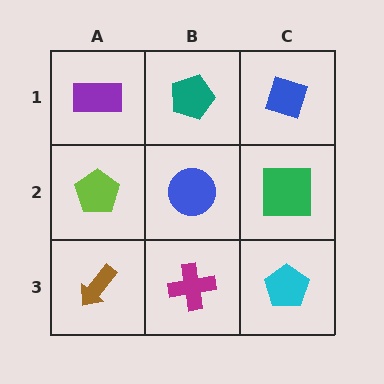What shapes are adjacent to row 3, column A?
A lime pentagon (row 2, column A), a magenta cross (row 3, column B).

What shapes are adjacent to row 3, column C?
A green square (row 2, column C), a magenta cross (row 3, column B).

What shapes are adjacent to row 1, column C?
A green square (row 2, column C), a teal pentagon (row 1, column B).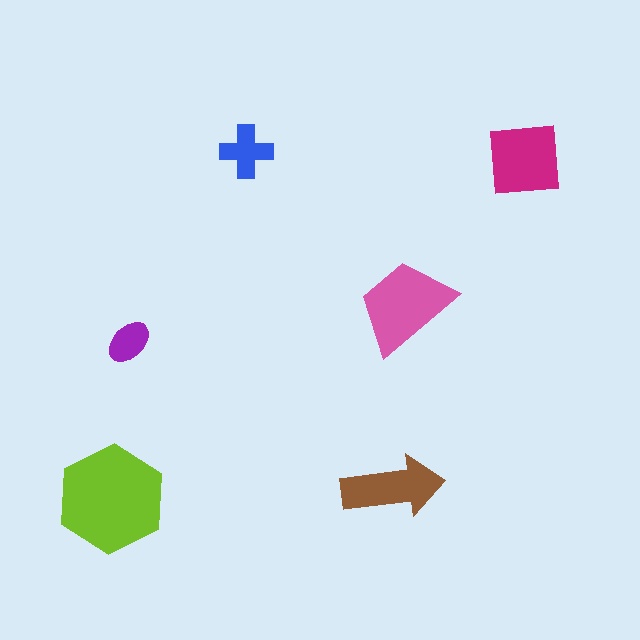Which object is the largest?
The lime hexagon.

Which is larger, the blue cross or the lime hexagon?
The lime hexagon.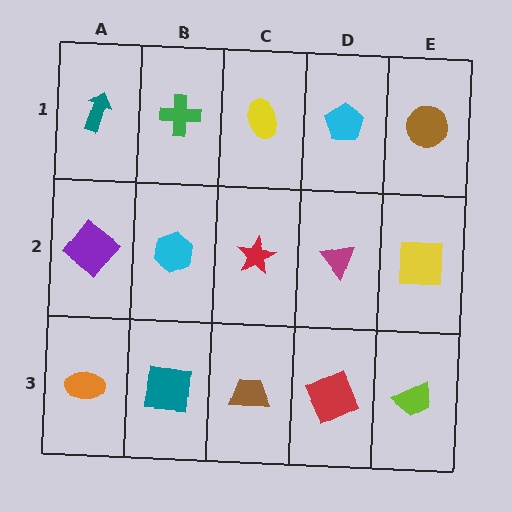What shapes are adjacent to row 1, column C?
A red star (row 2, column C), a green cross (row 1, column B), a cyan pentagon (row 1, column D).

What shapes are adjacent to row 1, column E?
A yellow square (row 2, column E), a cyan pentagon (row 1, column D).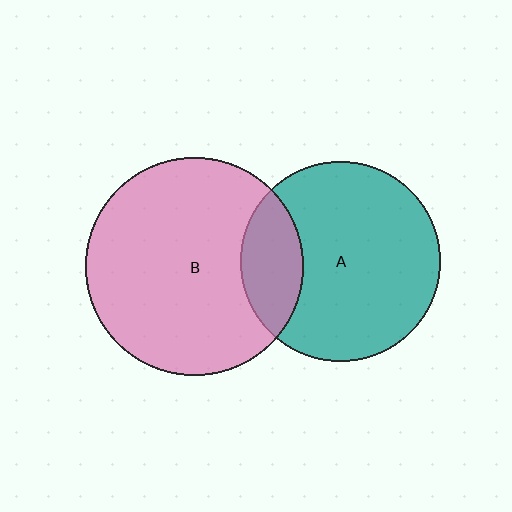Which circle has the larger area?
Circle B (pink).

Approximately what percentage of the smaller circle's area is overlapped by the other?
Approximately 20%.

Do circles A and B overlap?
Yes.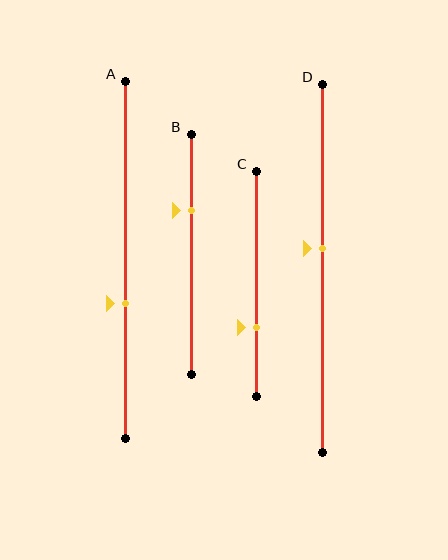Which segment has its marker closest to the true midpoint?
Segment D has its marker closest to the true midpoint.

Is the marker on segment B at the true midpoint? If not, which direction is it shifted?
No, the marker on segment B is shifted upward by about 18% of the segment length.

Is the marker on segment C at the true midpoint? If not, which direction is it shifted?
No, the marker on segment C is shifted downward by about 19% of the segment length.